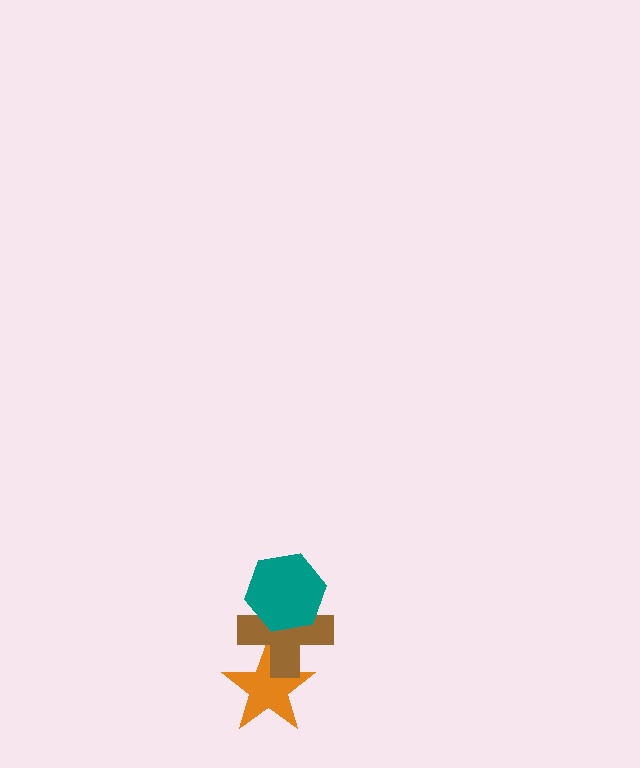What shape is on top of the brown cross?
The teal hexagon is on top of the brown cross.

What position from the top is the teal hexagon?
The teal hexagon is 1st from the top.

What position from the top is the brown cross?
The brown cross is 2nd from the top.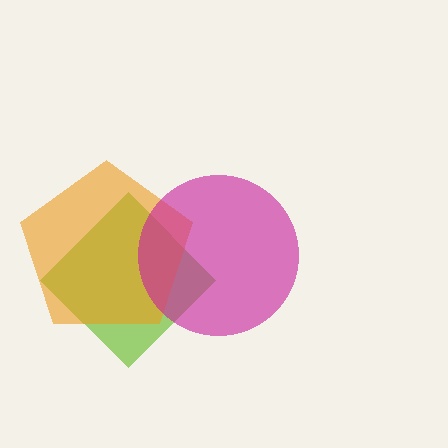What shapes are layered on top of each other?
The layered shapes are: a lime diamond, an orange pentagon, a magenta circle.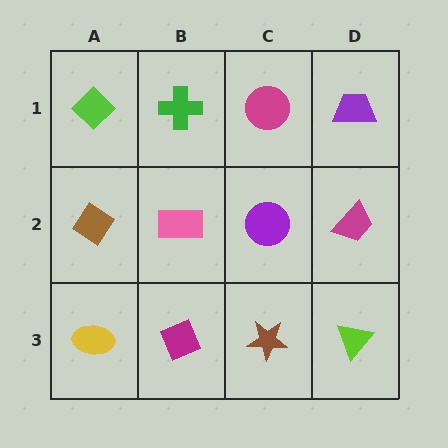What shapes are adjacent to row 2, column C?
A magenta circle (row 1, column C), a brown star (row 3, column C), a pink rectangle (row 2, column B), a magenta trapezoid (row 2, column D).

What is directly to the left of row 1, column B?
A lime diamond.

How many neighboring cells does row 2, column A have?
3.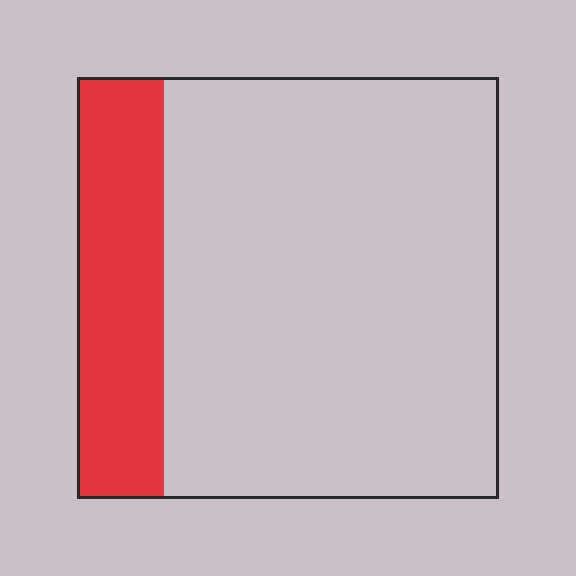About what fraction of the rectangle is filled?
About one fifth (1/5).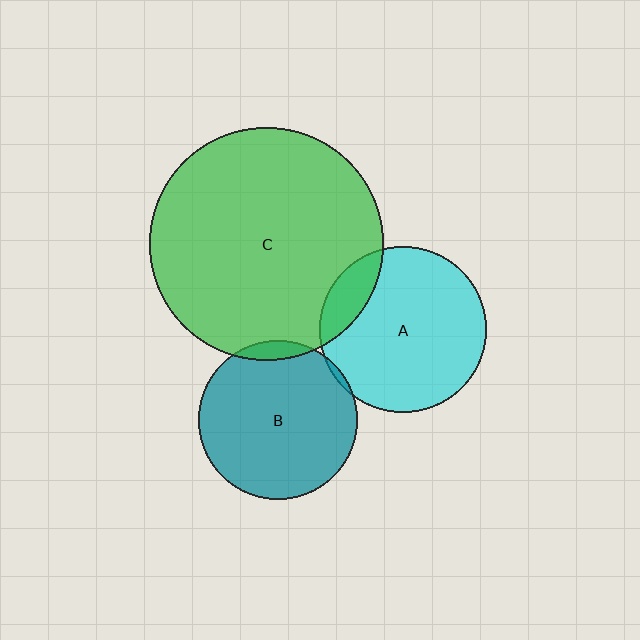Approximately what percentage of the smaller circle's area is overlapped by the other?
Approximately 15%.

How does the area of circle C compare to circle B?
Approximately 2.2 times.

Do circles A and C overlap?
Yes.